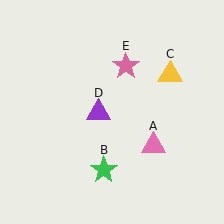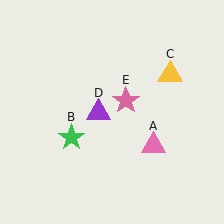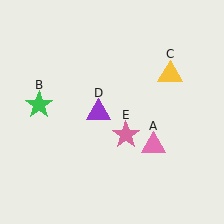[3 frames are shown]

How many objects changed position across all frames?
2 objects changed position: green star (object B), pink star (object E).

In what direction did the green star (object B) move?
The green star (object B) moved up and to the left.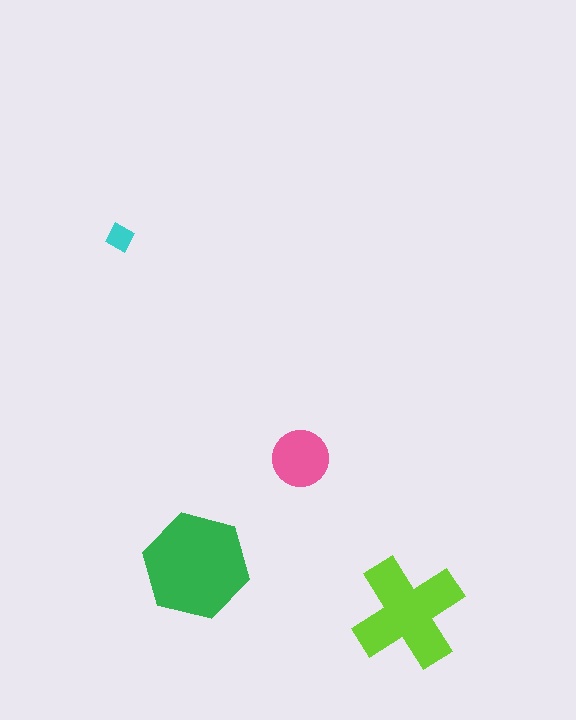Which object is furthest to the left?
The cyan diamond is leftmost.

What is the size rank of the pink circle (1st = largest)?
3rd.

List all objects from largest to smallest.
The green hexagon, the lime cross, the pink circle, the cyan diamond.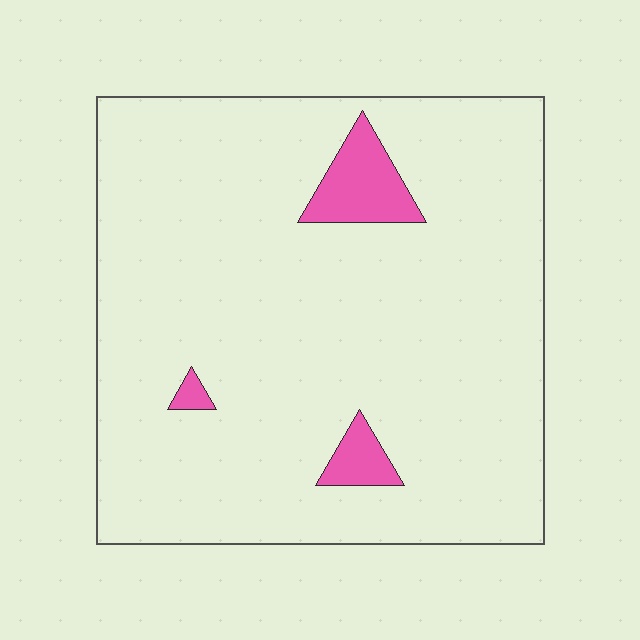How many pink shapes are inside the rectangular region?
3.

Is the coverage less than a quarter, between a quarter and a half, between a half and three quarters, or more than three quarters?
Less than a quarter.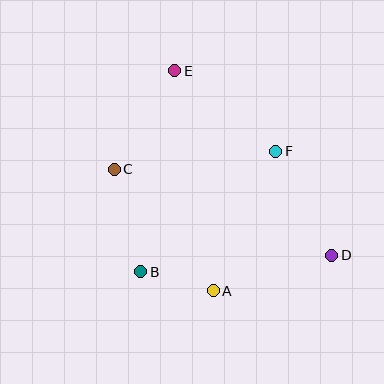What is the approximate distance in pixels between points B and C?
The distance between B and C is approximately 106 pixels.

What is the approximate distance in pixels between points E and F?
The distance between E and F is approximately 129 pixels.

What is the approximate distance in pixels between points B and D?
The distance between B and D is approximately 191 pixels.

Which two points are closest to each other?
Points A and B are closest to each other.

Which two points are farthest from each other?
Points D and E are farthest from each other.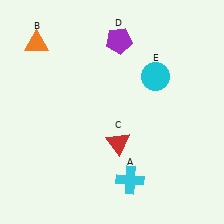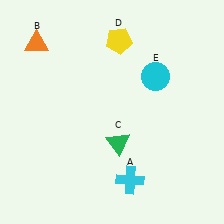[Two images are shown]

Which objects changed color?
C changed from red to green. D changed from purple to yellow.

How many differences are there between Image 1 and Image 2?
There are 2 differences between the two images.